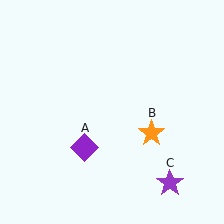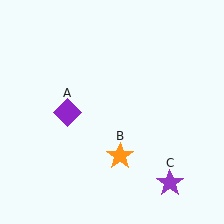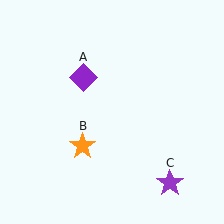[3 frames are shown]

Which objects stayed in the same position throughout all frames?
Purple star (object C) remained stationary.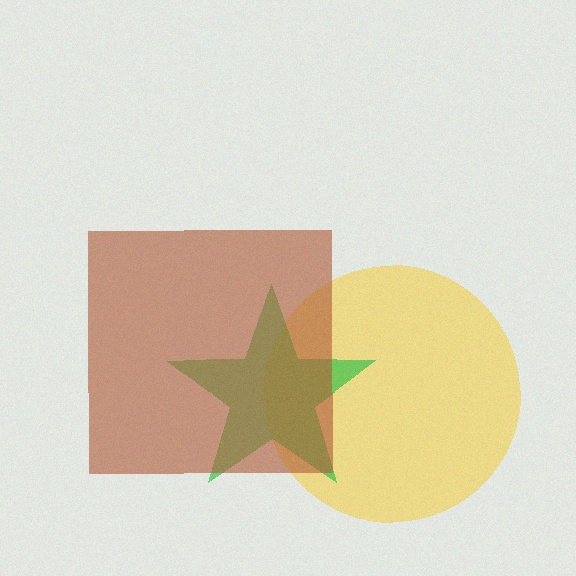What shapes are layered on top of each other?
The layered shapes are: a yellow circle, a green star, a brown square.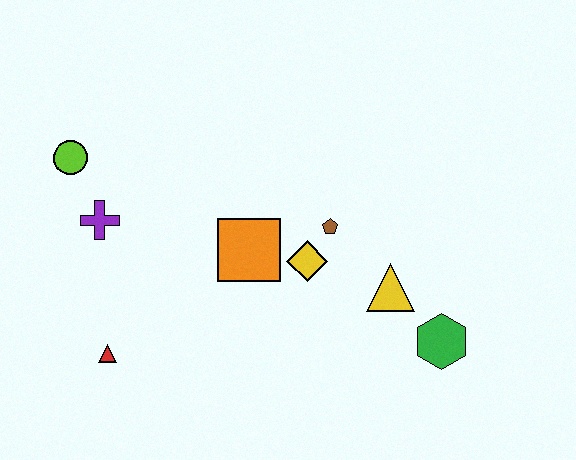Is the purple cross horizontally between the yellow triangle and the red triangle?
No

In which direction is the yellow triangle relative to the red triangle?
The yellow triangle is to the right of the red triangle.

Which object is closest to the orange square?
The yellow diamond is closest to the orange square.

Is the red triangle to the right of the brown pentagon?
No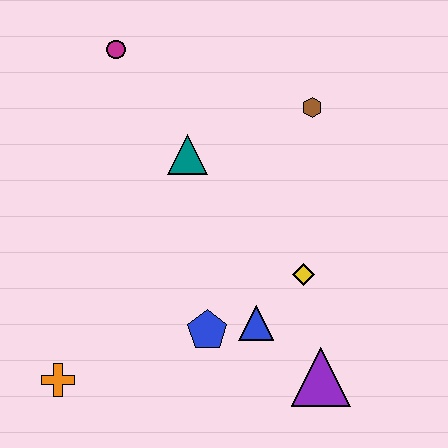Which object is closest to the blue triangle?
The blue pentagon is closest to the blue triangle.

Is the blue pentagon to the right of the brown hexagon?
No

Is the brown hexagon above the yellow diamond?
Yes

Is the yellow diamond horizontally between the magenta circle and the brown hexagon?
Yes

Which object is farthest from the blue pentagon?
The magenta circle is farthest from the blue pentagon.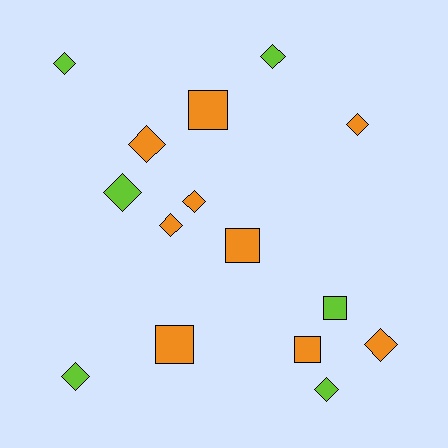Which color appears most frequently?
Orange, with 9 objects.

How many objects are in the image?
There are 15 objects.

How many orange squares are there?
There are 4 orange squares.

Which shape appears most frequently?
Diamond, with 10 objects.